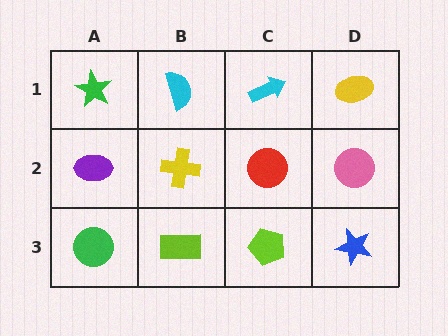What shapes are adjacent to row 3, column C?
A red circle (row 2, column C), a lime rectangle (row 3, column B), a blue star (row 3, column D).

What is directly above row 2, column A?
A green star.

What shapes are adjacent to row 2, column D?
A yellow ellipse (row 1, column D), a blue star (row 3, column D), a red circle (row 2, column C).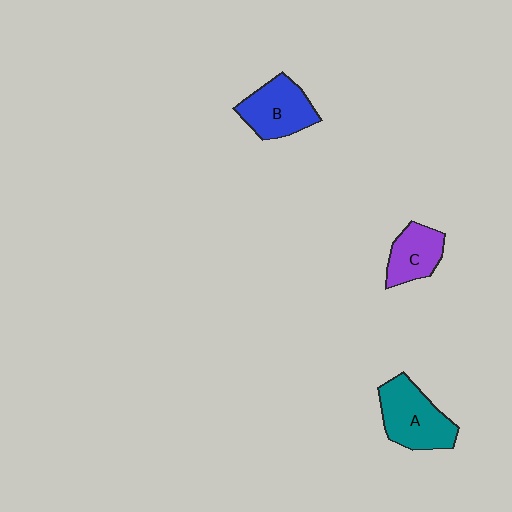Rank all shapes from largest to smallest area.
From largest to smallest: A (teal), B (blue), C (purple).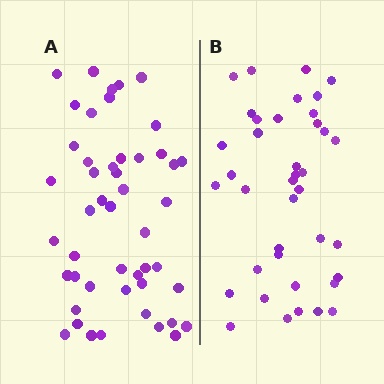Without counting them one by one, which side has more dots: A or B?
Region A (the left region) has more dots.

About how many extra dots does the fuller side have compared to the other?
Region A has roughly 8 or so more dots than region B.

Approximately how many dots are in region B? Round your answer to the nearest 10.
About 40 dots. (The exact count is 39, which rounds to 40.)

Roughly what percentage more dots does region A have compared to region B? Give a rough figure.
About 25% more.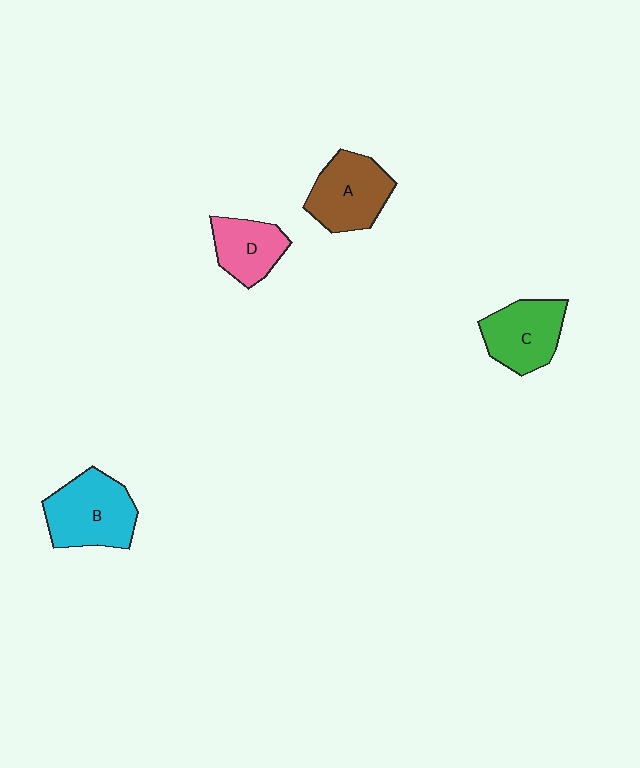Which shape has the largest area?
Shape B (cyan).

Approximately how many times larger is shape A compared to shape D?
Approximately 1.4 times.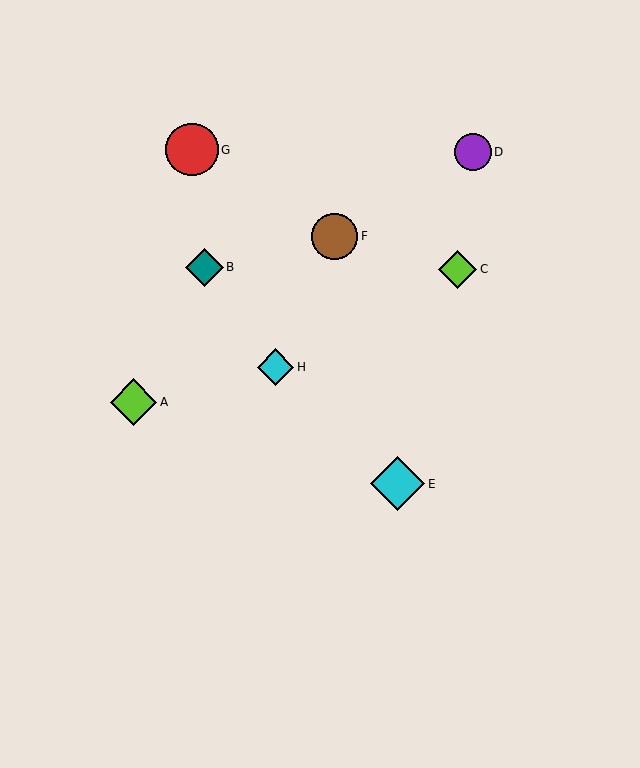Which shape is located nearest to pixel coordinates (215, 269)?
The teal diamond (labeled B) at (205, 267) is nearest to that location.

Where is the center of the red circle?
The center of the red circle is at (192, 150).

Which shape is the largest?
The cyan diamond (labeled E) is the largest.